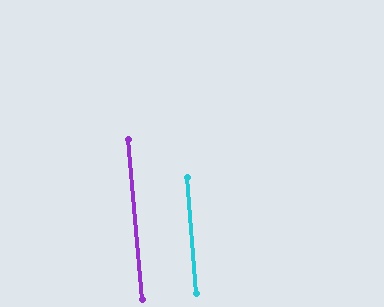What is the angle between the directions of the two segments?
Approximately 1 degree.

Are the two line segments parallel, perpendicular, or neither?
Parallel — their directions differ by only 1.1°.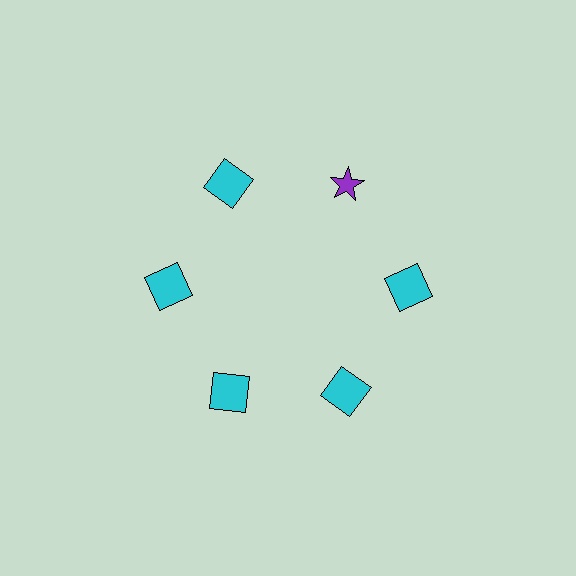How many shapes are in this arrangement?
There are 6 shapes arranged in a ring pattern.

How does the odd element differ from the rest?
It differs in both color (purple instead of cyan) and shape (star instead of square).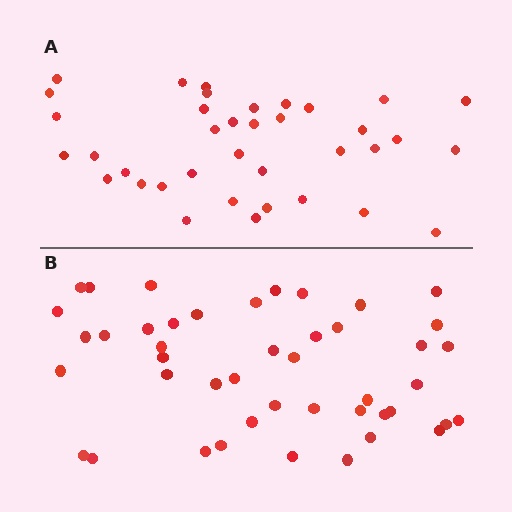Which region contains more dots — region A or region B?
Region B (the bottom region) has more dots.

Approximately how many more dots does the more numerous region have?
Region B has roughly 8 or so more dots than region A.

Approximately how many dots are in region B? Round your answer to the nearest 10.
About 40 dots. (The exact count is 45, which rounds to 40.)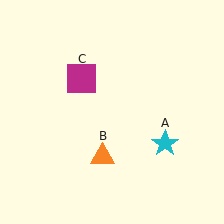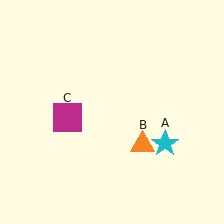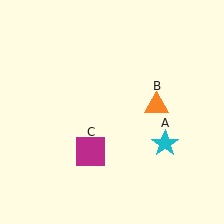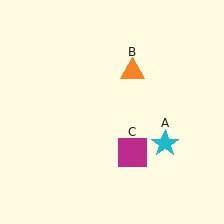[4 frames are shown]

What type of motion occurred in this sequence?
The orange triangle (object B), magenta square (object C) rotated counterclockwise around the center of the scene.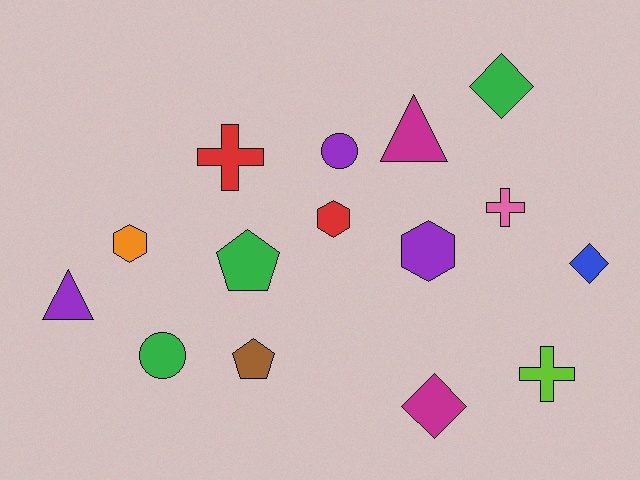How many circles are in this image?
There are 2 circles.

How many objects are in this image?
There are 15 objects.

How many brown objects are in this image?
There is 1 brown object.